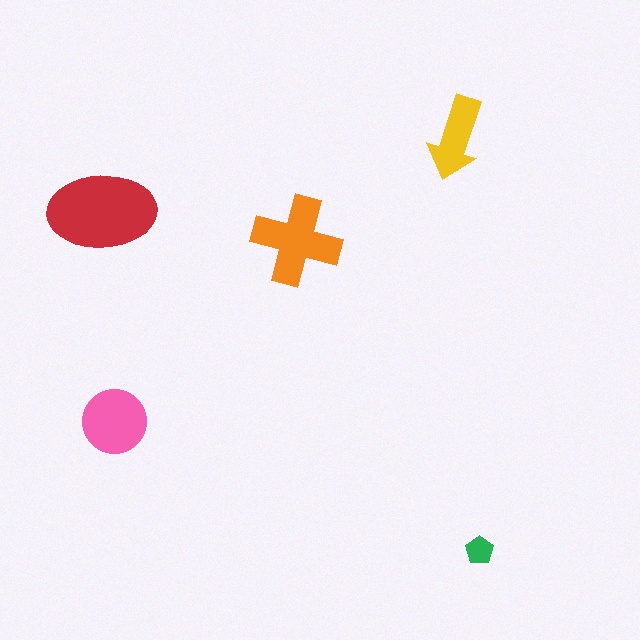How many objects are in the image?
There are 5 objects in the image.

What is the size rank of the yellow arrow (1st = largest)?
4th.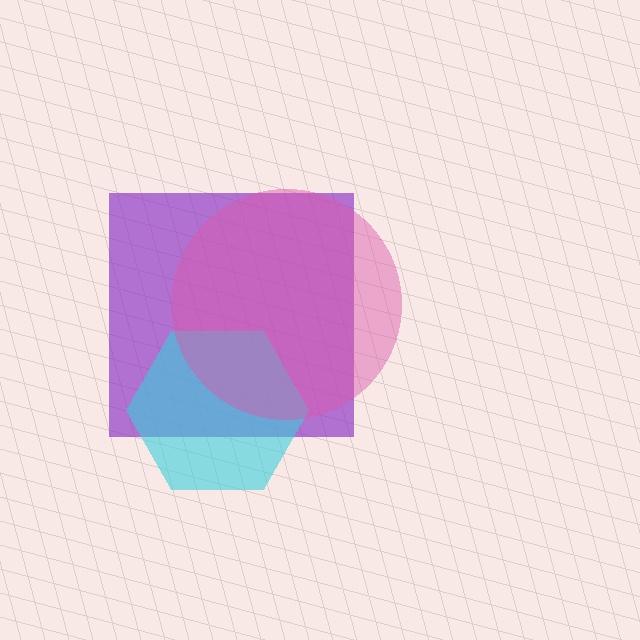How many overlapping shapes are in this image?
There are 3 overlapping shapes in the image.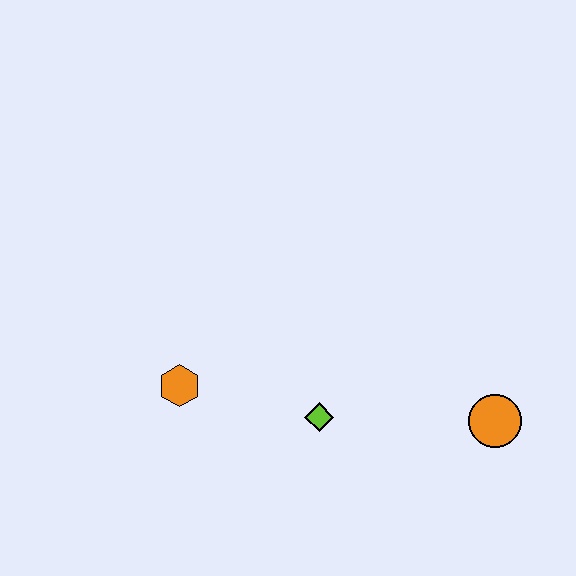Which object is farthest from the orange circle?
The orange hexagon is farthest from the orange circle.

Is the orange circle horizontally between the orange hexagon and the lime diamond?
No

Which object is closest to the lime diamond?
The orange hexagon is closest to the lime diamond.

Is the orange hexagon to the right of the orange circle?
No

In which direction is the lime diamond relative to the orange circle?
The lime diamond is to the left of the orange circle.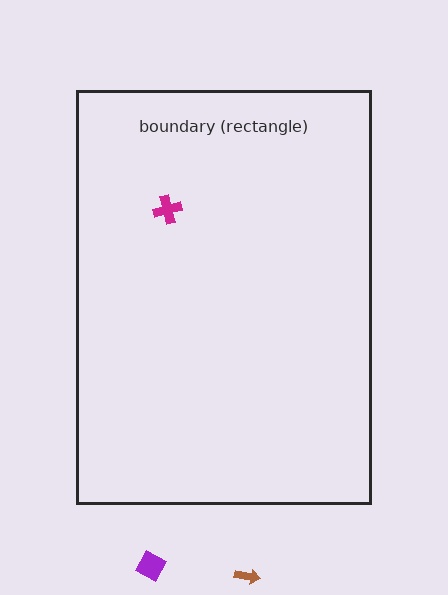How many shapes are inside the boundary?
1 inside, 2 outside.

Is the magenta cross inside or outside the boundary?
Inside.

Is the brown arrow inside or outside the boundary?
Outside.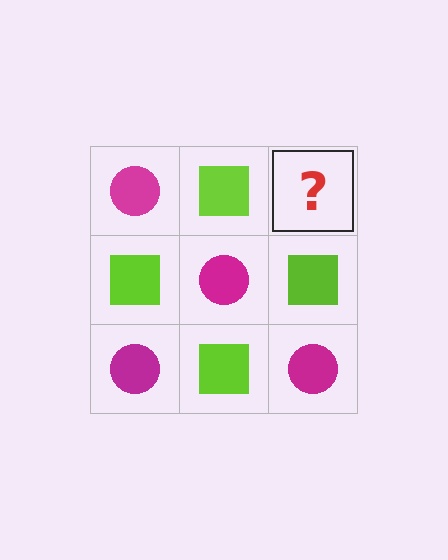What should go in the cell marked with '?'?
The missing cell should contain a magenta circle.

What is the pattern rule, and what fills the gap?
The rule is that it alternates magenta circle and lime square in a checkerboard pattern. The gap should be filled with a magenta circle.